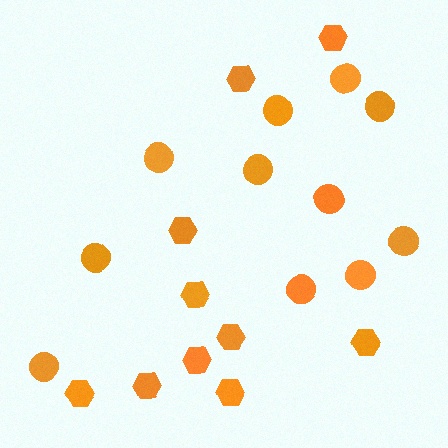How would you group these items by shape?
There are 2 groups: one group of circles (11) and one group of hexagons (10).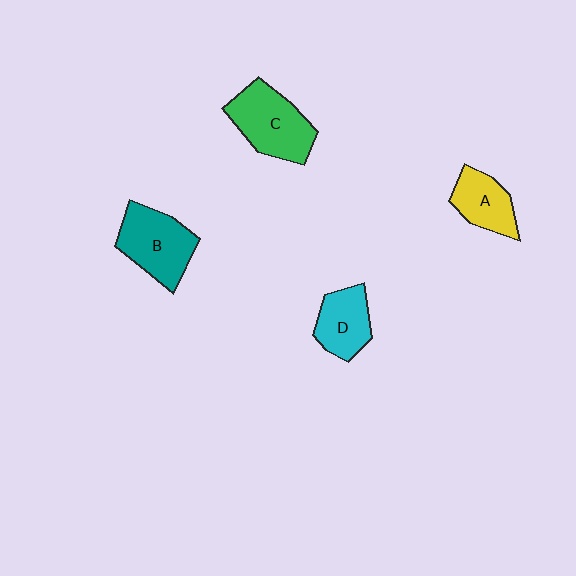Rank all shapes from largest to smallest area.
From largest to smallest: C (green), B (teal), D (cyan), A (yellow).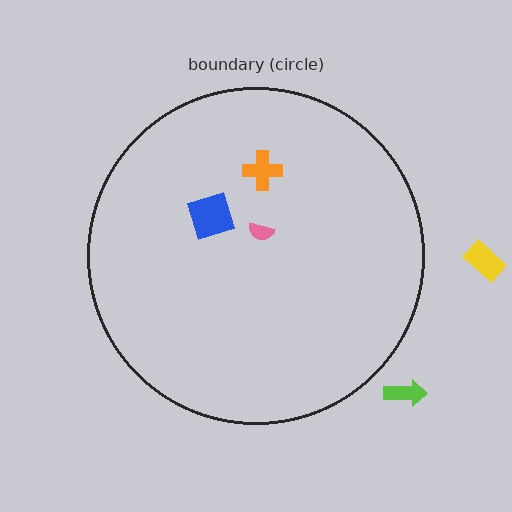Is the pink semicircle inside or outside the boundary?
Inside.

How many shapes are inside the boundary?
3 inside, 2 outside.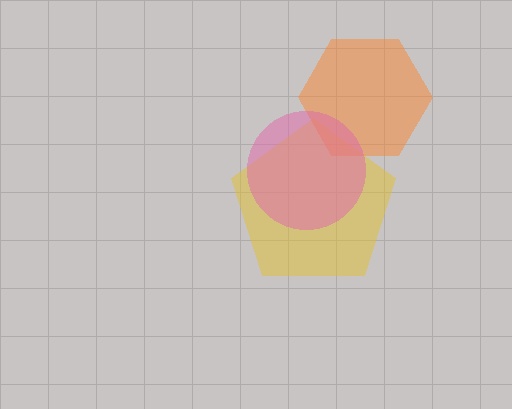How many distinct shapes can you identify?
There are 3 distinct shapes: a yellow pentagon, an orange hexagon, a pink circle.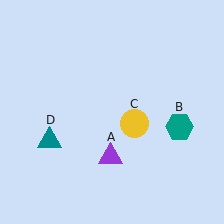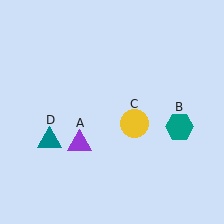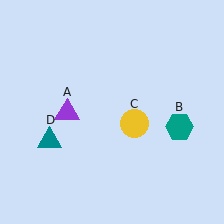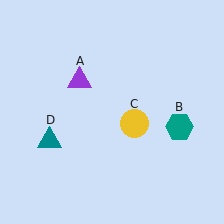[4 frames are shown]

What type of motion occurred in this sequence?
The purple triangle (object A) rotated clockwise around the center of the scene.